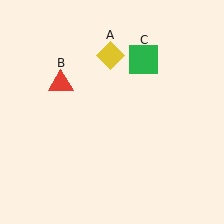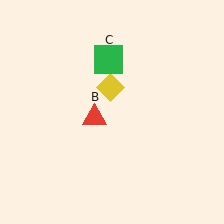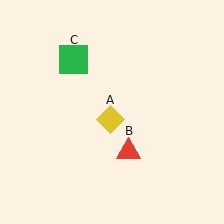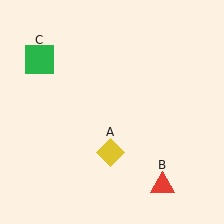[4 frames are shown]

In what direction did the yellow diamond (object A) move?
The yellow diamond (object A) moved down.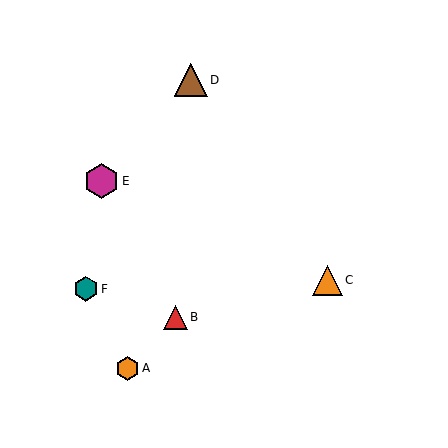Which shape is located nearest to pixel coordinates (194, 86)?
The brown triangle (labeled D) at (191, 80) is nearest to that location.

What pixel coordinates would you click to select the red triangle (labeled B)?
Click at (175, 317) to select the red triangle B.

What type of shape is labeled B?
Shape B is a red triangle.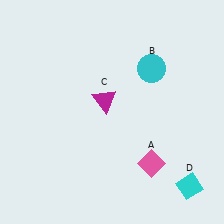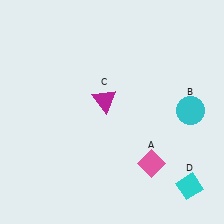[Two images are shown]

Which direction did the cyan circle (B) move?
The cyan circle (B) moved down.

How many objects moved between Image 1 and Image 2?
1 object moved between the two images.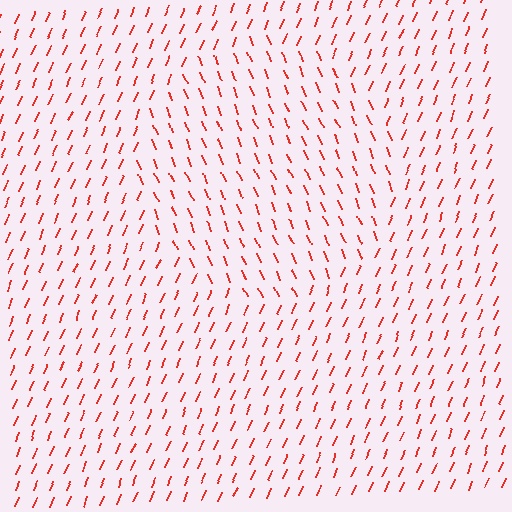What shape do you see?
I see a circle.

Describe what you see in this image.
The image is filled with small red line segments. A circle region in the image has lines oriented differently from the surrounding lines, creating a visible texture boundary.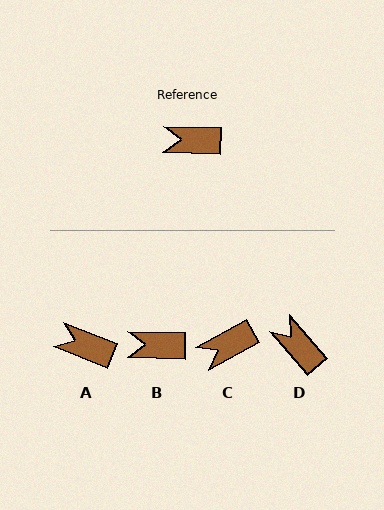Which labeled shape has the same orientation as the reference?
B.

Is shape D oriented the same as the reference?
No, it is off by about 48 degrees.